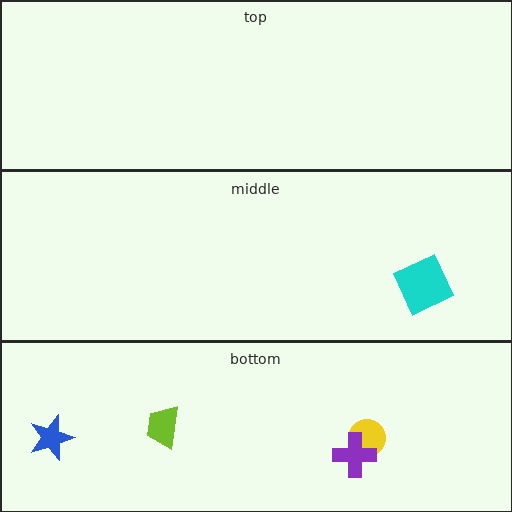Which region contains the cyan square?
The middle region.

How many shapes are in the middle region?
1.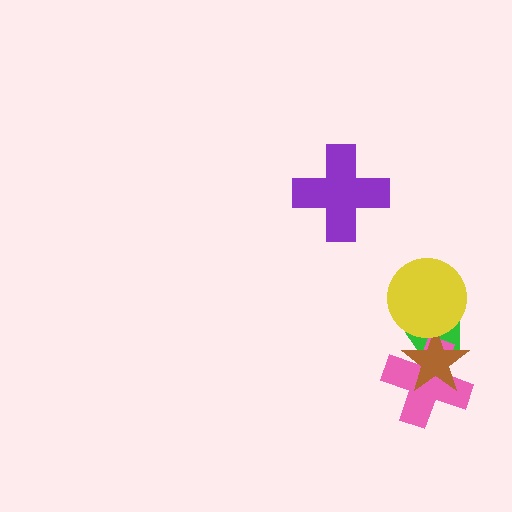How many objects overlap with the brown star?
3 objects overlap with the brown star.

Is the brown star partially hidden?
Yes, it is partially covered by another shape.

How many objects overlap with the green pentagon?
3 objects overlap with the green pentagon.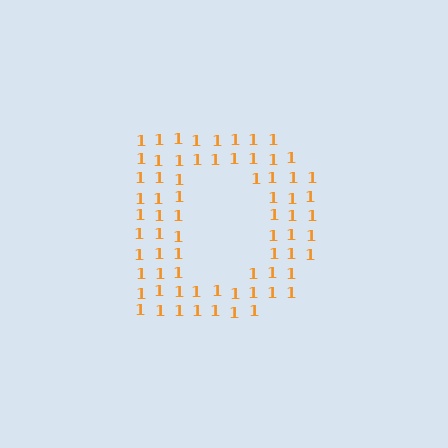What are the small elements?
The small elements are digit 1's.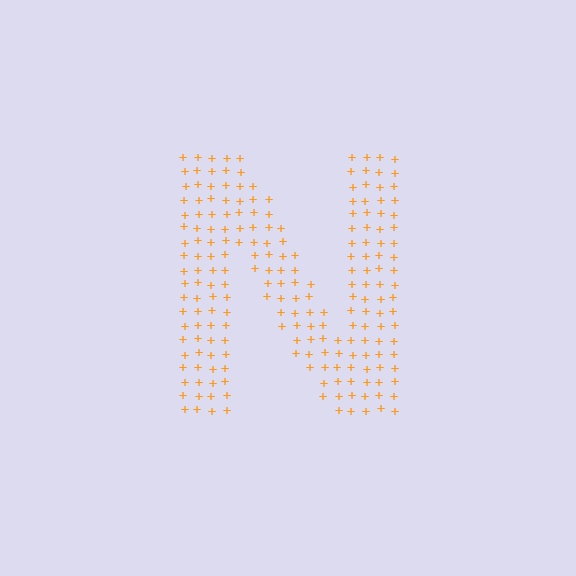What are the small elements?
The small elements are plus signs.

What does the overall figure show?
The overall figure shows the letter N.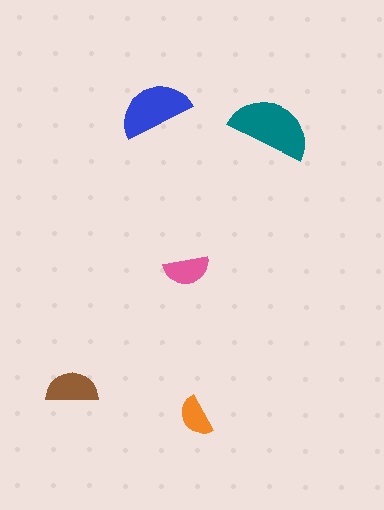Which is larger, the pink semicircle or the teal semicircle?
The teal one.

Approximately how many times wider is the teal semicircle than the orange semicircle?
About 2 times wider.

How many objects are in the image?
There are 5 objects in the image.